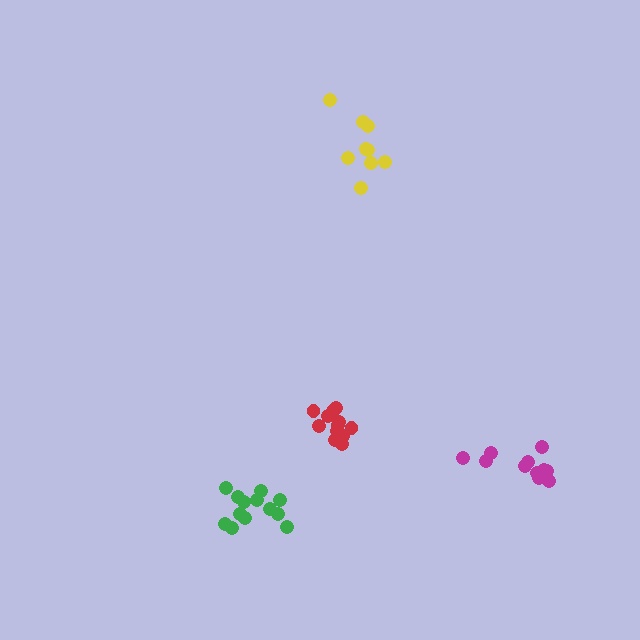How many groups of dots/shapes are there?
There are 4 groups.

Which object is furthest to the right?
The magenta cluster is rightmost.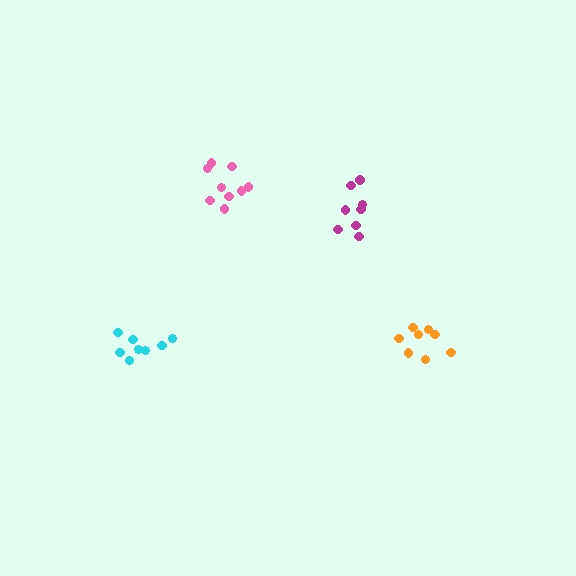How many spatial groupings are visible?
There are 4 spatial groupings.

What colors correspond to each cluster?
The clusters are colored: magenta, pink, orange, cyan.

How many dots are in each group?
Group 1: 8 dots, Group 2: 9 dots, Group 3: 8 dots, Group 4: 8 dots (33 total).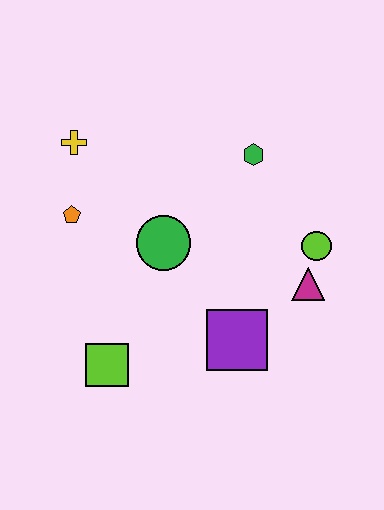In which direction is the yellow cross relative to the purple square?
The yellow cross is above the purple square.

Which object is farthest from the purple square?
The yellow cross is farthest from the purple square.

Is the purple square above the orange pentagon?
No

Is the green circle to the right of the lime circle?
No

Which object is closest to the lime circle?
The magenta triangle is closest to the lime circle.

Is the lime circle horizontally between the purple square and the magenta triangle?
No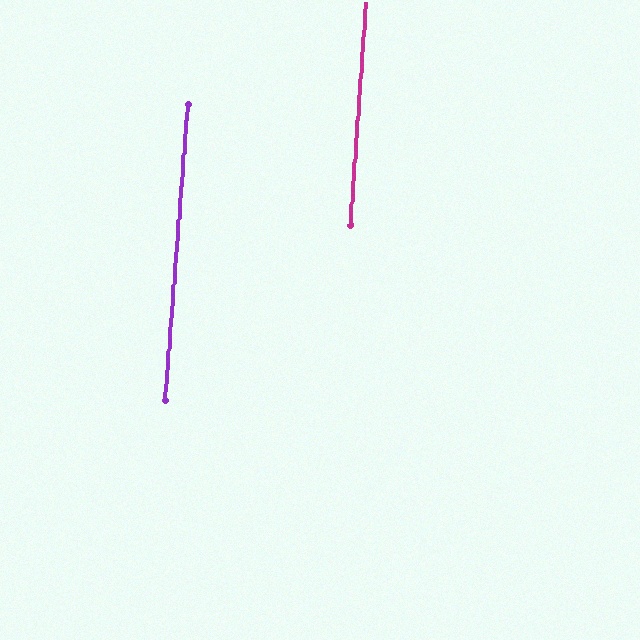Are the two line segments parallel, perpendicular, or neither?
Parallel — their directions differ by only 0.6°.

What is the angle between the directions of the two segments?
Approximately 1 degree.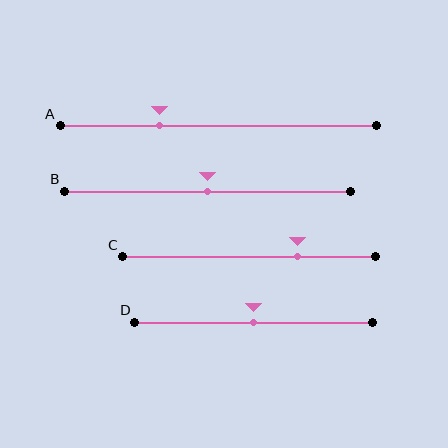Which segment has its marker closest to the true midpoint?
Segment B has its marker closest to the true midpoint.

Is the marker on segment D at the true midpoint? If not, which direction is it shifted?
Yes, the marker on segment D is at the true midpoint.